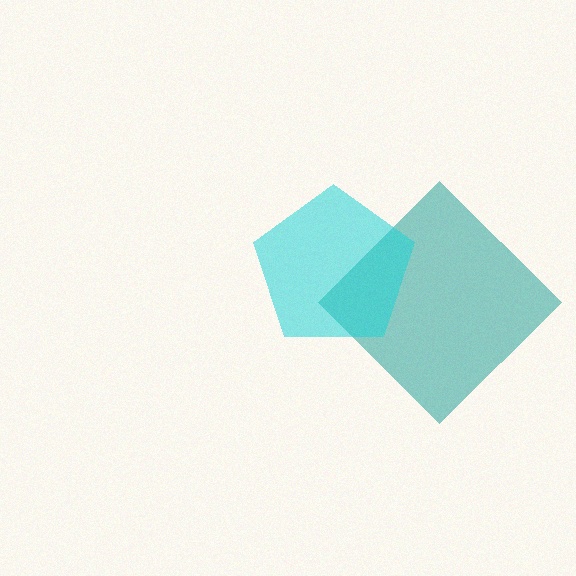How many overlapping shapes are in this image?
There are 2 overlapping shapes in the image.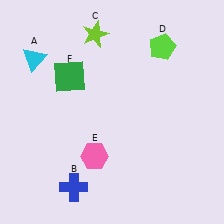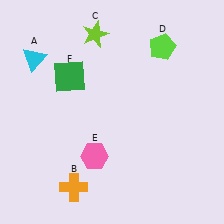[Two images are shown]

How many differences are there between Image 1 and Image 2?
There is 1 difference between the two images.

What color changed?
The cross (B) changed from blue in Image 1 to orange in Image 2.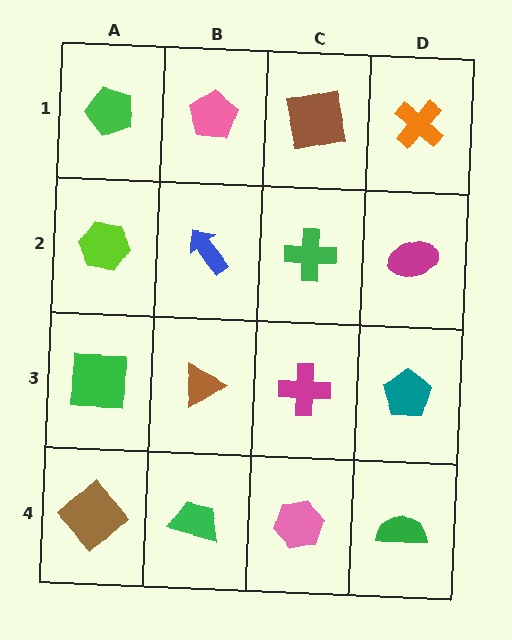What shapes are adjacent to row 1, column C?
A green cross (row 2, column C), a pink pentagon (row 1, column B), an orange cross (row 1, column D).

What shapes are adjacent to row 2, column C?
A brown square (row 1, column C), a magenta cross (row 3, column C), a blue arrow (row 2, column B), a magenta ellipse (row 2, column D).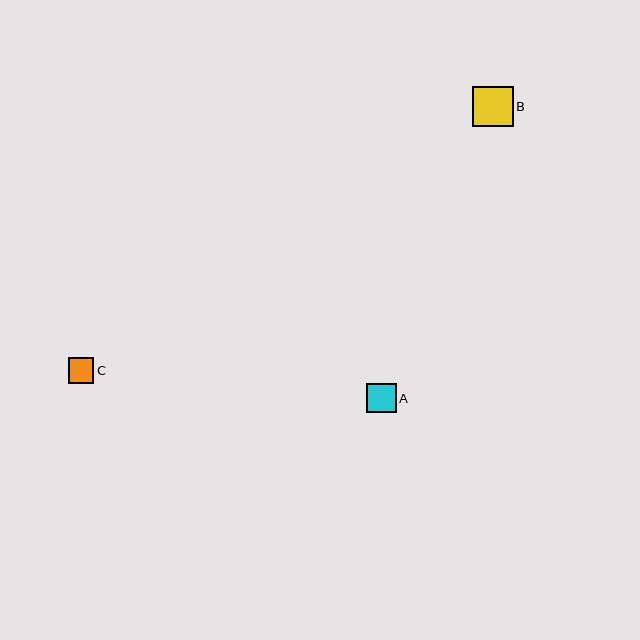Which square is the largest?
Square B is the largest with a size of approximately 40 pixels.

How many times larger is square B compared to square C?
Square B is approximately 1.5 times the size of square C.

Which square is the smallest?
Square C is the smallest with a size of approximately 26 pixels.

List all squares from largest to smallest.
From largest to smallest: B, A, C.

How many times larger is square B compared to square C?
Square B is approximately 1.5 times the size of square C.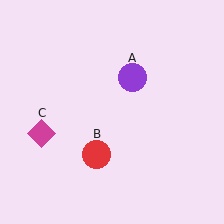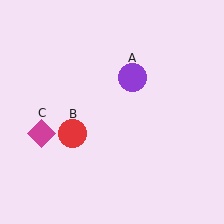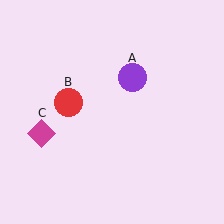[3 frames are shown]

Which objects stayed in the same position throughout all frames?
Purple circle (object A) and magenta diamond (object C) remained stationary.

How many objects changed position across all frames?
1 object changed position: red circle (object B).